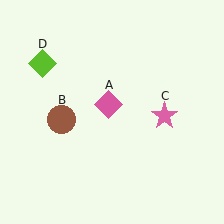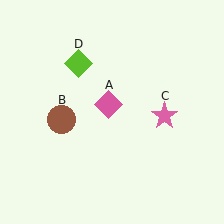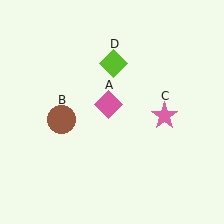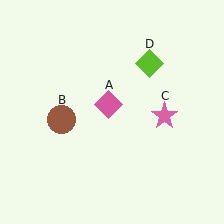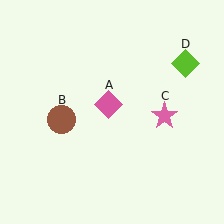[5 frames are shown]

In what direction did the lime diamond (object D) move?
The lime diamond (object D) moved right.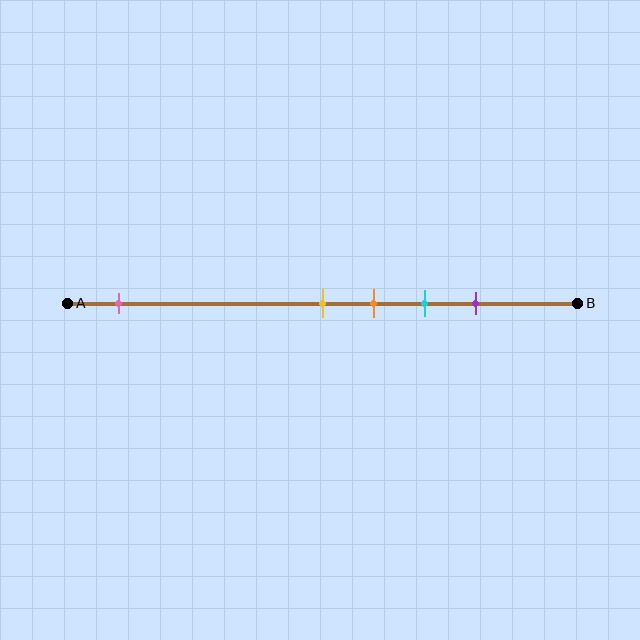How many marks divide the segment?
There are 5 marks dividing the segment.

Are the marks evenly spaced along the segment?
No, the marks are not evenly spaced.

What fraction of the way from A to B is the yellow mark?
The yellow mark is approximately 50% (0.5) of the way from A to B.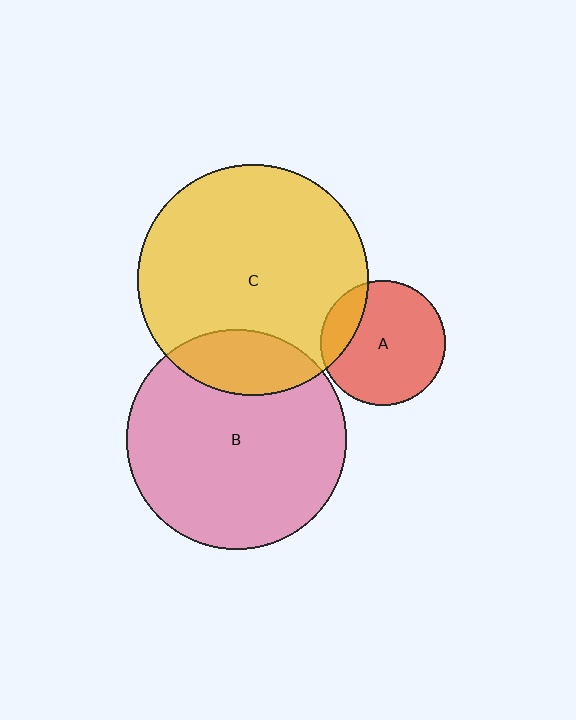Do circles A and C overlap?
Yes.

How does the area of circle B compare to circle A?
Approximately 3.1 times.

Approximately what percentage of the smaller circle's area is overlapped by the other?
Approximately 20%.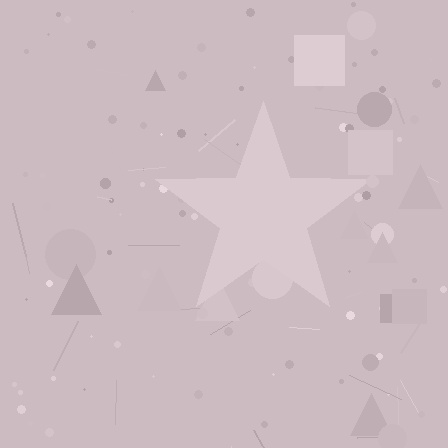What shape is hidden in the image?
A star is hidden in the image.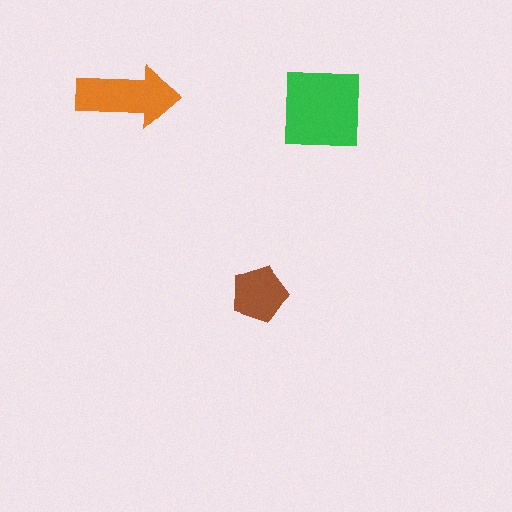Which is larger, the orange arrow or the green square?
The green square.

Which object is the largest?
The green square.